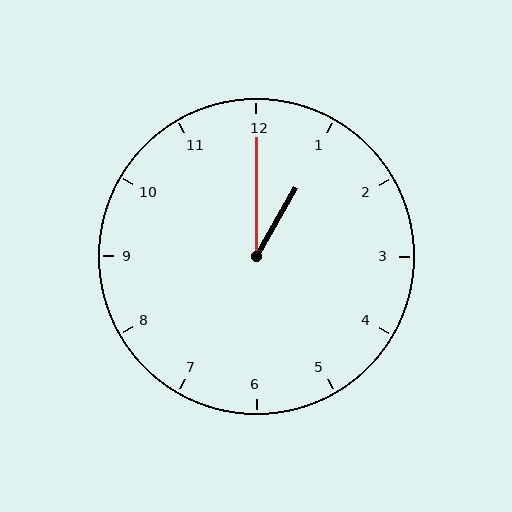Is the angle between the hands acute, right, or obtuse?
It is acute.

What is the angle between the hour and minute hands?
Approximately 30 degrees.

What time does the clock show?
1:00.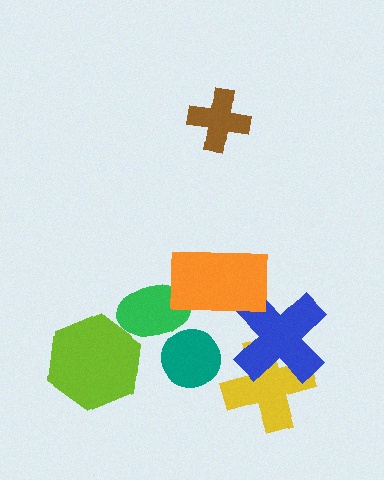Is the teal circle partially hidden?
Yes, it is partially covered by another shape.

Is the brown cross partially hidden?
No, no other shape covers it.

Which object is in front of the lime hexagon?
The green ellipse is in front of the lime hexagon.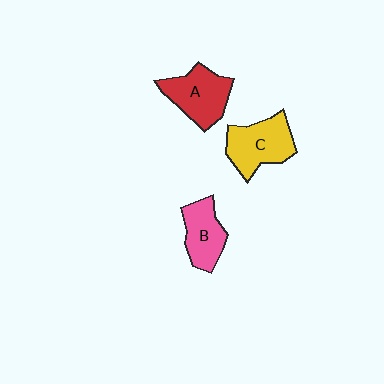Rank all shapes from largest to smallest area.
From largest to smallest: C (yellow), A (red), B (pink).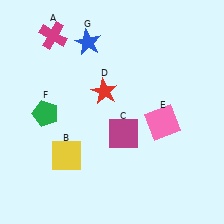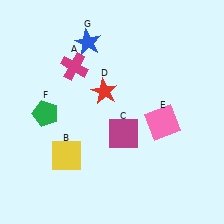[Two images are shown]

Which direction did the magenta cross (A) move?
The magenta cross (A) moved down.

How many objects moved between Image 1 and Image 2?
1 object moved between the two images.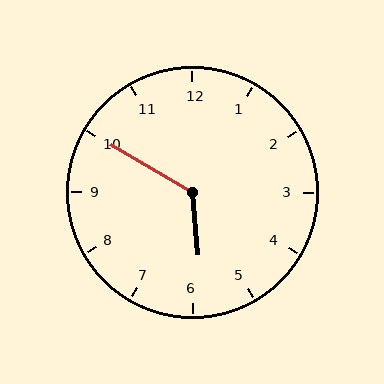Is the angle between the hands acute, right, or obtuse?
It is obtuse.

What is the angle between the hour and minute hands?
Approximately 125 degrees.